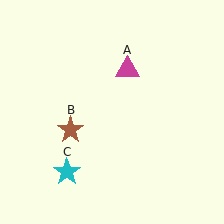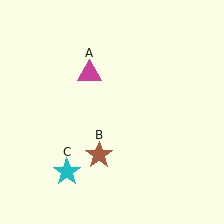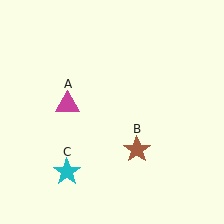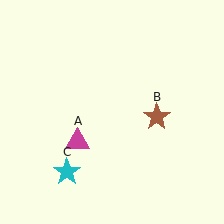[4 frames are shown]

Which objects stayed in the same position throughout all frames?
Cyan star (object C) remained stationary.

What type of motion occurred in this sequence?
The magenta triangle (object A), brown star (object B) rotated counterclockwise around the center of the scene.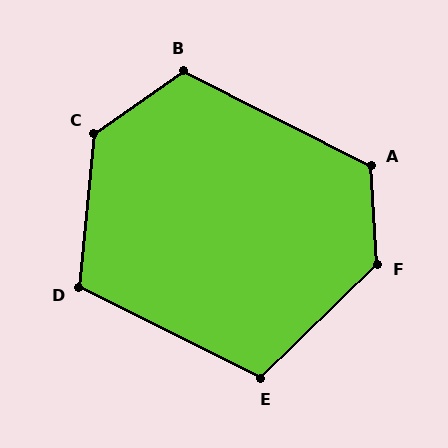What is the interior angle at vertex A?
Approximately 120 degrees (obtuse).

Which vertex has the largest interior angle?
F, at approximately 131 degrees.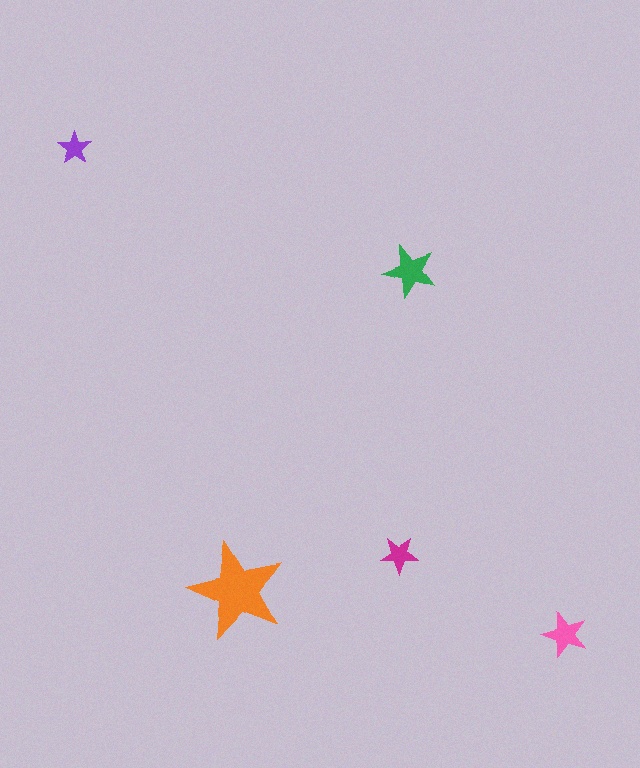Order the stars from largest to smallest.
the orange one, the green one, the pink one, the magenta one, the purple one.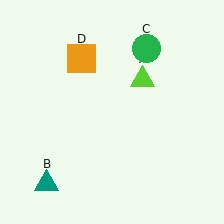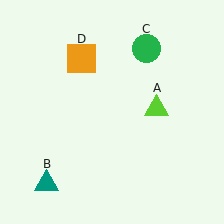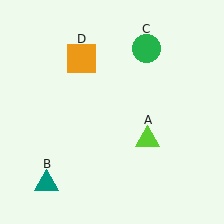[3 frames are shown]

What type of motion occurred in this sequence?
The lime triangle (object A) rotated clockwise around the center of the scene.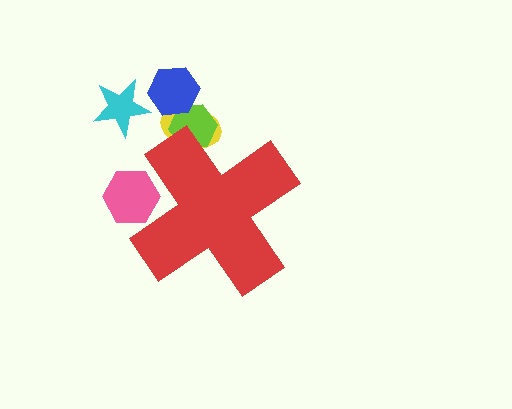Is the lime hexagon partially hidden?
Yes, the lime hexagon is partially hidden behind the red cross.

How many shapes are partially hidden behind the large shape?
3 shapes are partially hidden.